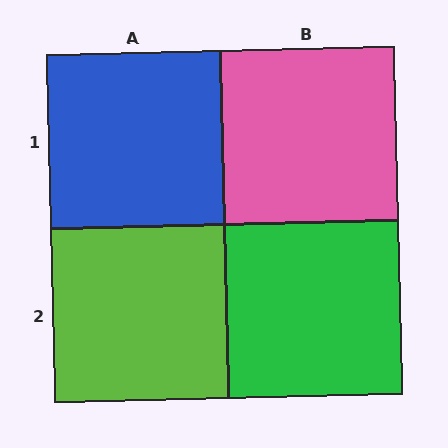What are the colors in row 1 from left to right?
Blue, pink.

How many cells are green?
1 cell is green.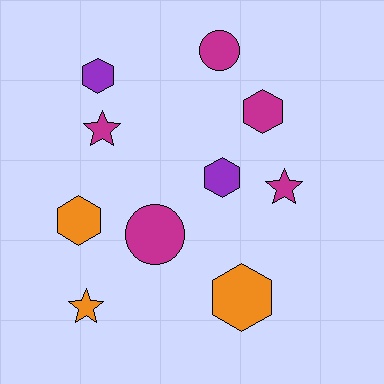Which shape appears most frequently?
Hexagon, with 5 objects.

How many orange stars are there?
There is 1 orange star.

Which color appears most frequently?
Magenta, with 5 objects.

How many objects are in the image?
There are 10 objects.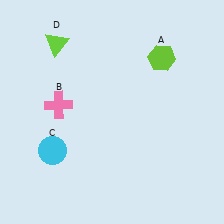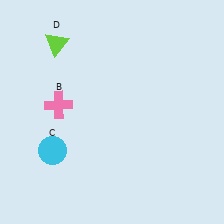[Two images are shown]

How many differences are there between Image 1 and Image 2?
There is 1 difference between the two images.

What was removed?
The lime hexagon (A) was removed in Image 2.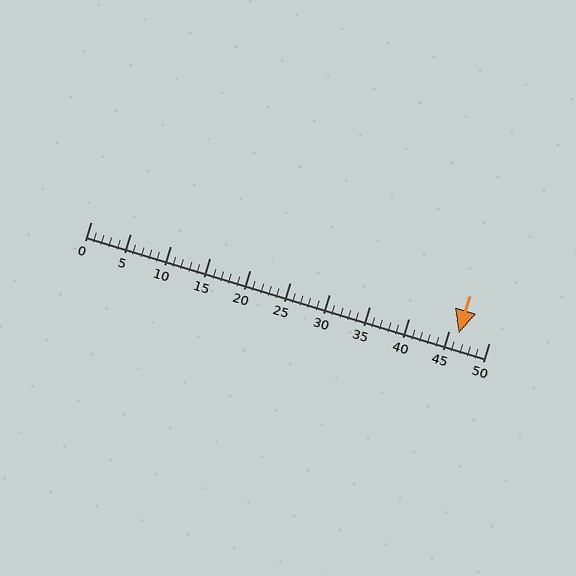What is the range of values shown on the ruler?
The ruler shows values from 0 to 50.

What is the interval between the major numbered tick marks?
The major tick marks are spaced 5 units apart.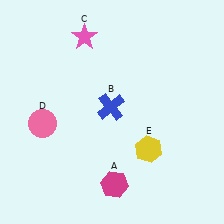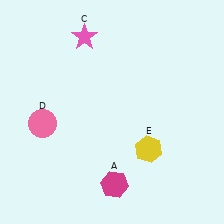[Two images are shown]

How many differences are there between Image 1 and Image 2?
There is 1 difference between the two images.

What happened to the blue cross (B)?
The blue cross (B) was removed in Image 2. It was in the top-left area of Image 1.